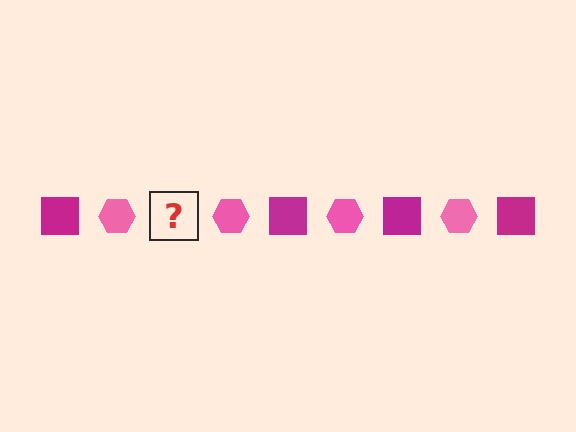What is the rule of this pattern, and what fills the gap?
The rule is that the pattern alternates between magenta square and pink hexagon. The gap should be filled with a magenta square.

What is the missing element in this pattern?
The missing element is a magenta square.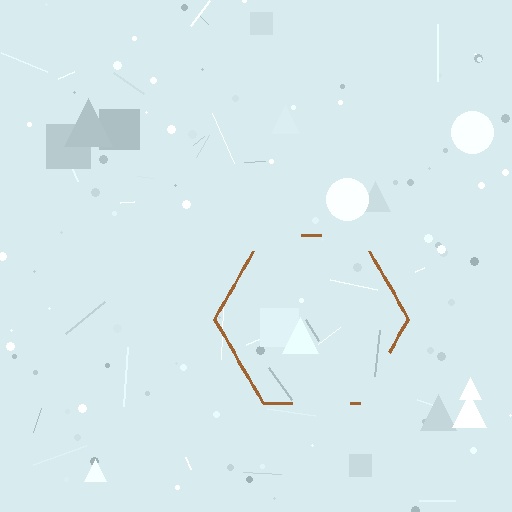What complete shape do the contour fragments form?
The contour fragments form a hexagon.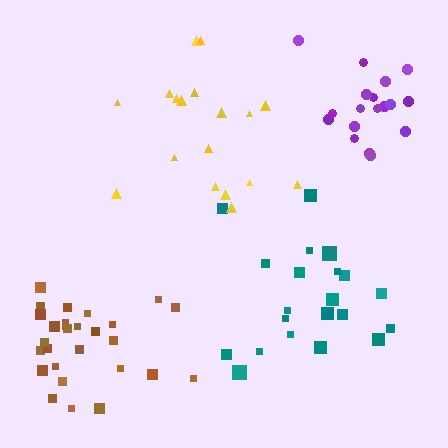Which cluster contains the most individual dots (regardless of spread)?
Brown (28).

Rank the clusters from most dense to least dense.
brown, purple, teal, yellow.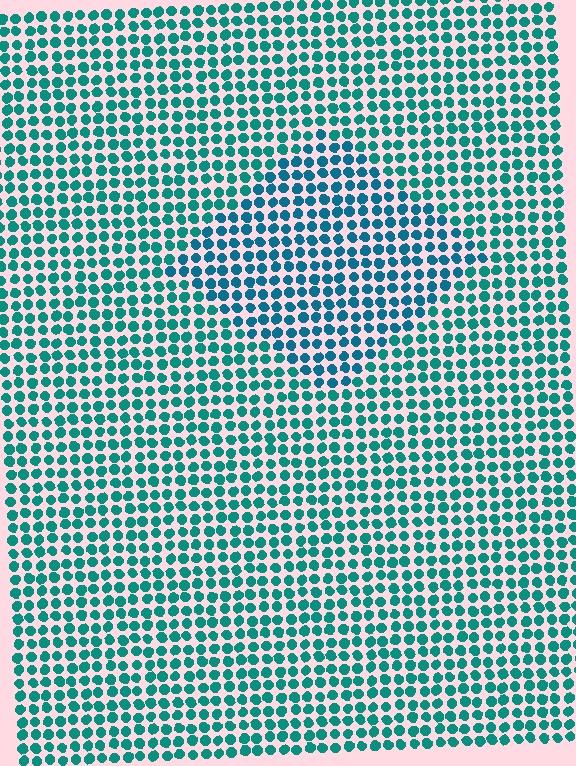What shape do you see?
I see a diamond.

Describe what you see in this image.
The image is filled with small teal elements in a uniform arrangement. A diamond-shaped region is visible where the elements are tinted to a slightly different hue, forming a subtle color boundary.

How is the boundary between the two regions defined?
The boundary is defined purely by a slight shift in hue (about 21 degrees). Spacing, size, and orientation are identical on both sides.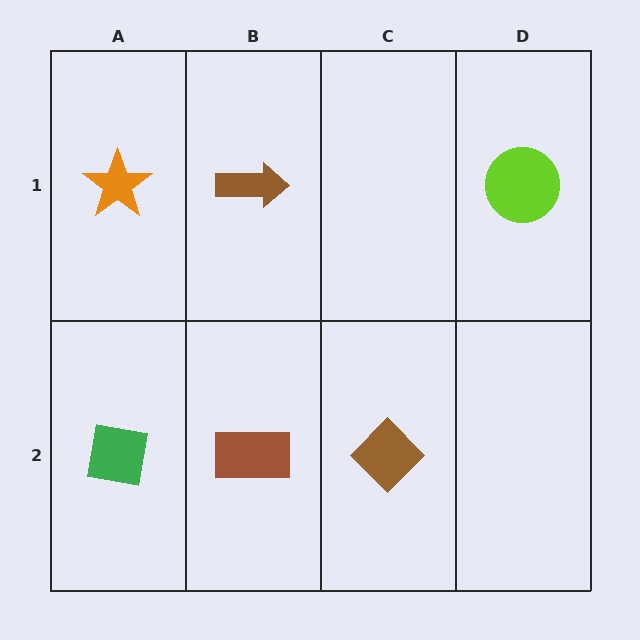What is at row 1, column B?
A brown arrow.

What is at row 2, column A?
A green square.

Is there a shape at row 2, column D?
No, that cell is empty.